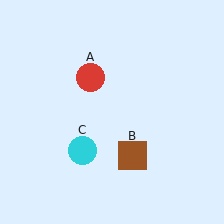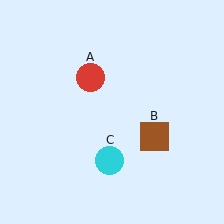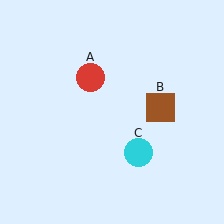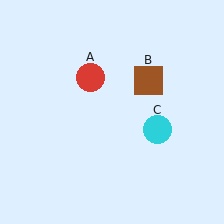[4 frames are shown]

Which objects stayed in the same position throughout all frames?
Red circle (object A) remained stationary.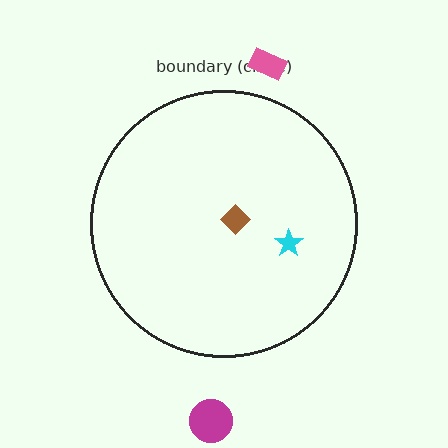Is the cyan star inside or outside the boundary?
Inside.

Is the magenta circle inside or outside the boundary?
Outside.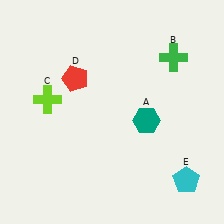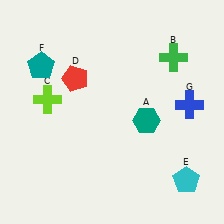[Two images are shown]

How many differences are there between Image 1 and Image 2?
There are 2 differences between the two images.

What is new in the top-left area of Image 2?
A teal pentagon (F) was added in the top-left area of Image 2.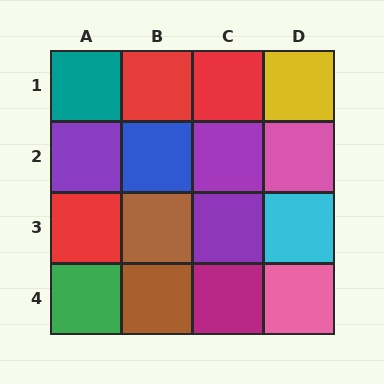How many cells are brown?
2 cells are brown.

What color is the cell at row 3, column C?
Purple.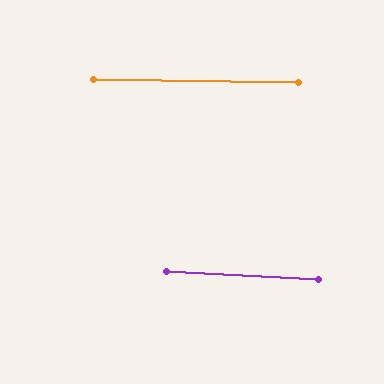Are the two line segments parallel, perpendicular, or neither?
Parallel — their directions differ by only 2.0°.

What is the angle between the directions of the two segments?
Approximately 2 degrees.